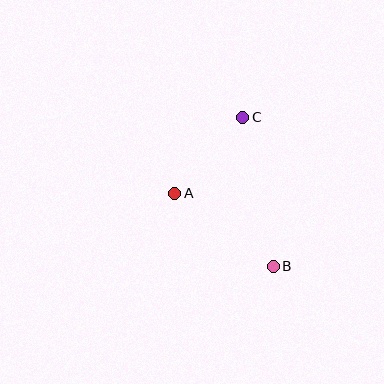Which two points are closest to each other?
Points A and C are closest to each other.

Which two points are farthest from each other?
Points B and C are farthest from each other.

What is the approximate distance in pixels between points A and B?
The distance between A and B is approximately 123 pixels.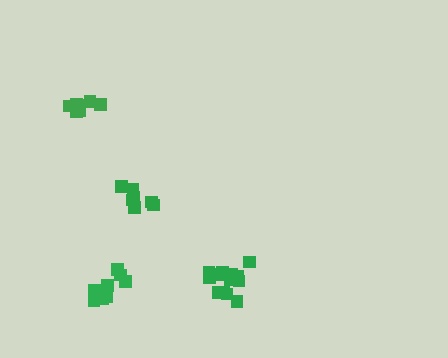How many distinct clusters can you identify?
There are 4 distinct clusters.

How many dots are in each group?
Group 1: 7 dots, Group 2: 10 dots, Group 3: 13 dots, Group 4: 7 dots (37 total).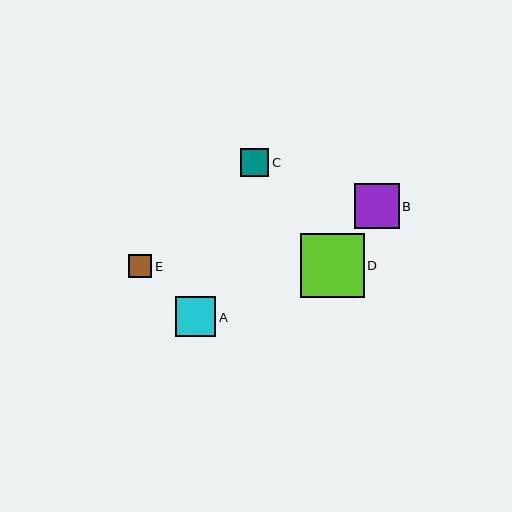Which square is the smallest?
Square E is the smallest with a size of approximately 23 pixels.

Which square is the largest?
Square D is the largest with a size of approximately 64 pixels.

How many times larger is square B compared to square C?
Square B is approximately 1.6 times the size of square C.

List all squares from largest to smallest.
From largest to smallest: D, B, A, C, E.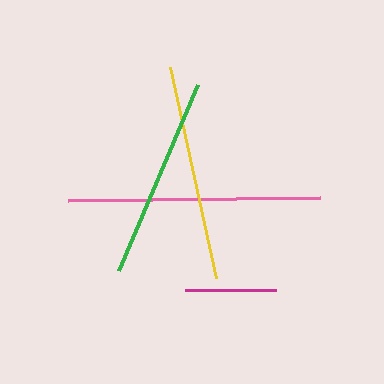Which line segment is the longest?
The pink line is the longest at approximately 252 pixels.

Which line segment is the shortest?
The magenta line is the shortest at approximately 91 pixels.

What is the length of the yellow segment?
The yellow segment is approximately 216 pixels long.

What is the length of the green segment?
The green segment is approximately 202 pixels long.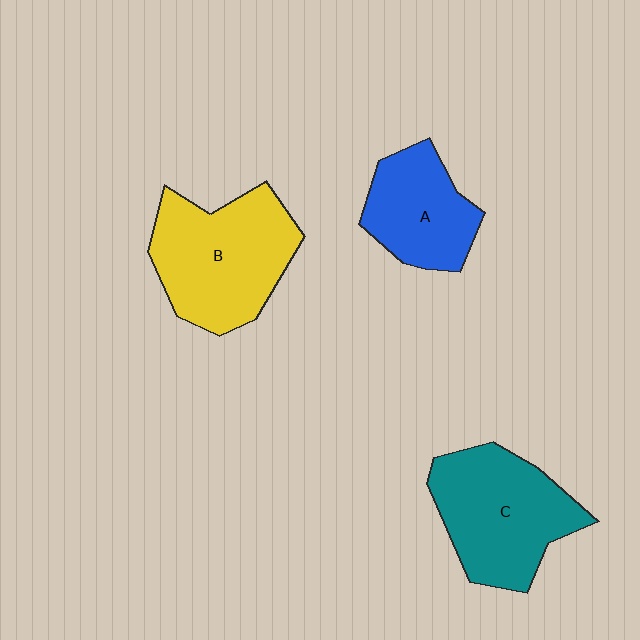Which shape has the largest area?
Shape B (yellow).